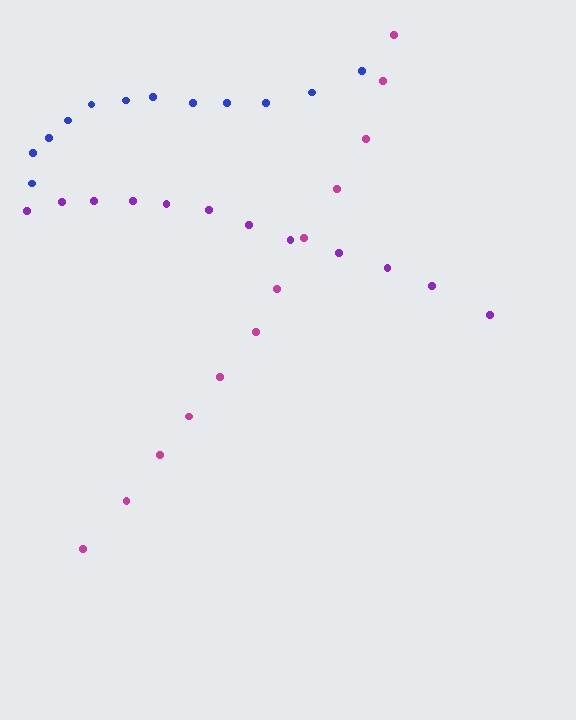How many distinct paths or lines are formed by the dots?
There are 3 distinct paths.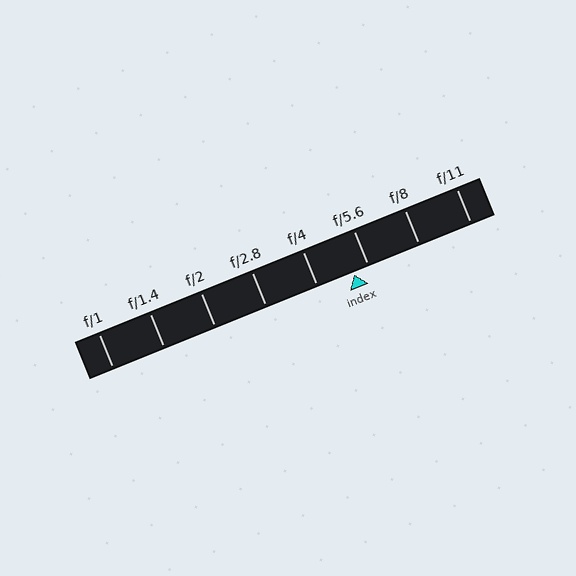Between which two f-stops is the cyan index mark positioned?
The index mark is between f/4 and f/5.6.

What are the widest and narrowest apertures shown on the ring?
The widest aperture shown is f/1 and the narrowest is f/11.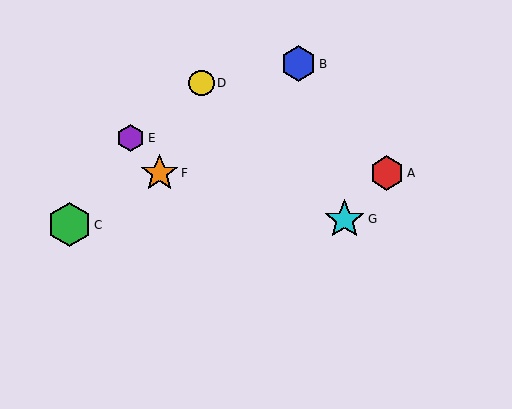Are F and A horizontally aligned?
Yes, both are at y≈173.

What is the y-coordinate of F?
Object F is at y≈173.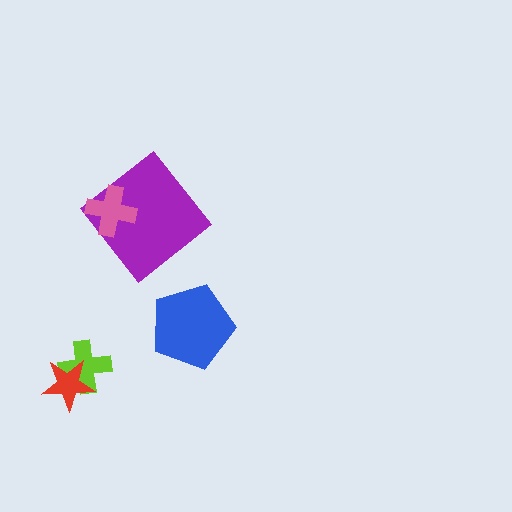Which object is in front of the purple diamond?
The pink cross is in front of the purple diamond.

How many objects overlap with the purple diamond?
1 object overlaps with the purple diamond.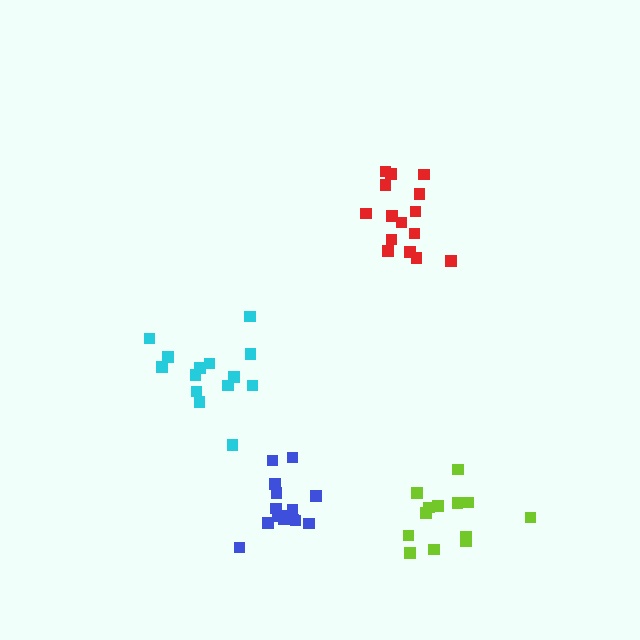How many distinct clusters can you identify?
There are 4 distinct clusters.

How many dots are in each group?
Group 1: 13 dots, Group 2: 14 dots, Group 3: 15 dots, Group 4: 15 dots (57 total).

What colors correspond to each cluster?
The clusters are colored: lime, cyan, red, blue.